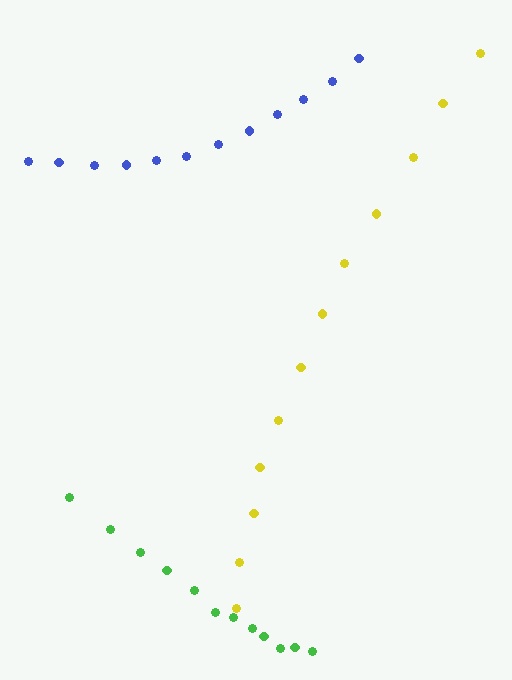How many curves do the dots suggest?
There are 3 distinct paths.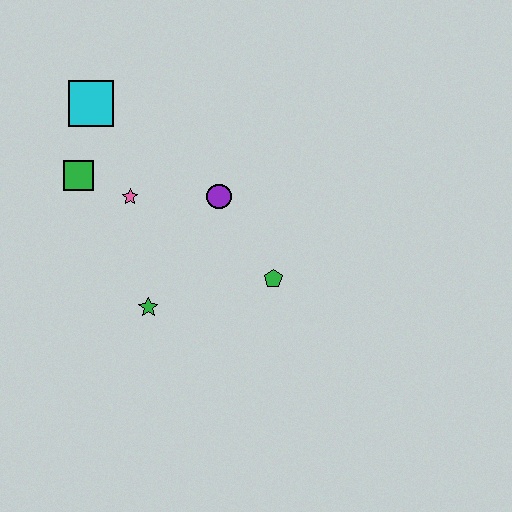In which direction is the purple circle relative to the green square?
The purple circle is to the right of the green square.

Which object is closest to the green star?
The pink star is closest to the green star.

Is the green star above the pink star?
No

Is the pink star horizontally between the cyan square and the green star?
Yes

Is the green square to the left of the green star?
Yes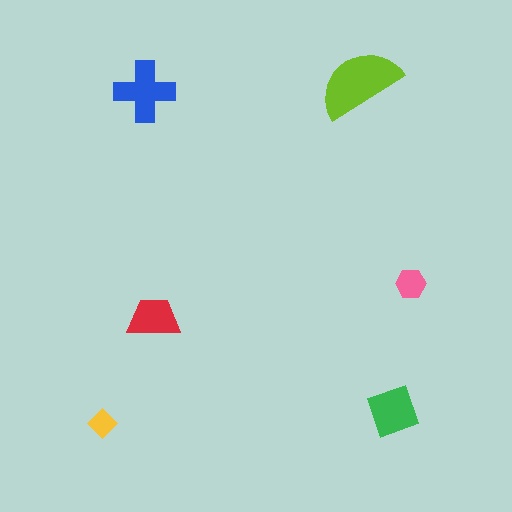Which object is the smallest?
The yellow diamond.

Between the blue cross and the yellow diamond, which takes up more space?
The blue cross.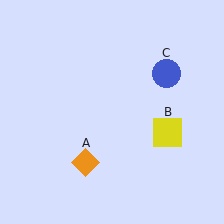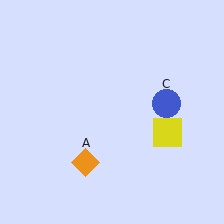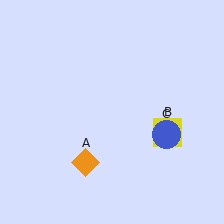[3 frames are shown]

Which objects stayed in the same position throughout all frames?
Orange diamond (object A) and yellow square (object B) remained stationary.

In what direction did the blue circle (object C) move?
The blue circle (object C) moved down.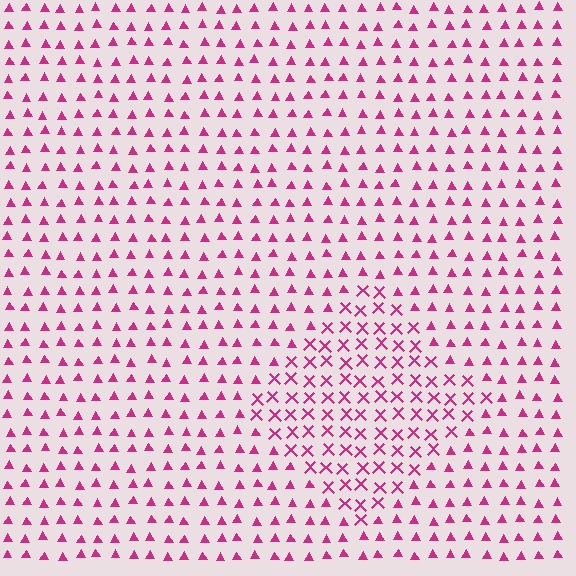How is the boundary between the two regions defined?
The boundary is defined by a change in element shape: X marks inside vs. triangles outside. All elements share the same color and spacing.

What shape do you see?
I see a diamond.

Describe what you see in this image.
The image is filled with small magenta elements arranged in a uniform grid. A diamond-shaped region contains X marks, while the surrounding area contains triangles. The boundary is defined purely by the change in element shape.